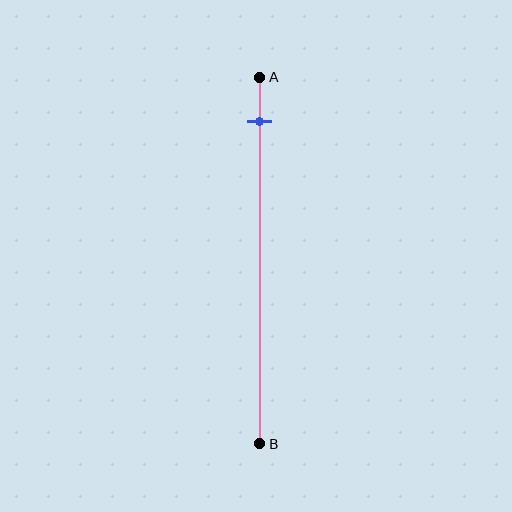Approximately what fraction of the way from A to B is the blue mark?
The blue mark is approximately 10% of the way from A to B.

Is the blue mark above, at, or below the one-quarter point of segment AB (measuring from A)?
The blue mark is above the one-quarter point of segment AB.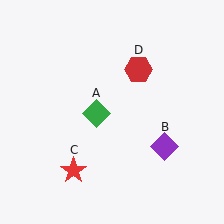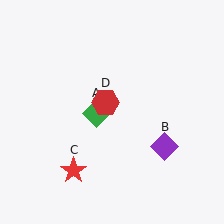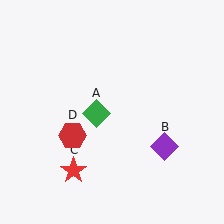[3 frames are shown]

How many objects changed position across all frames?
1 object changed position: red hexagon (object D).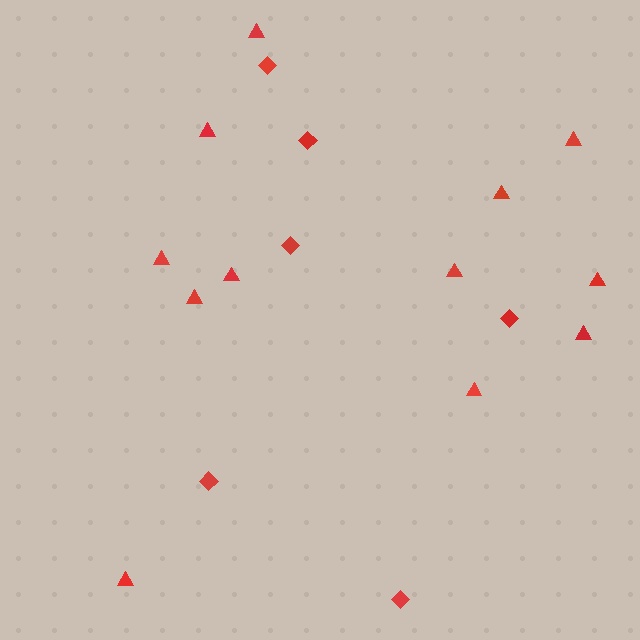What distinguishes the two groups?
There are 2 groups: one group of diamonds (6) and one group of triangles (12).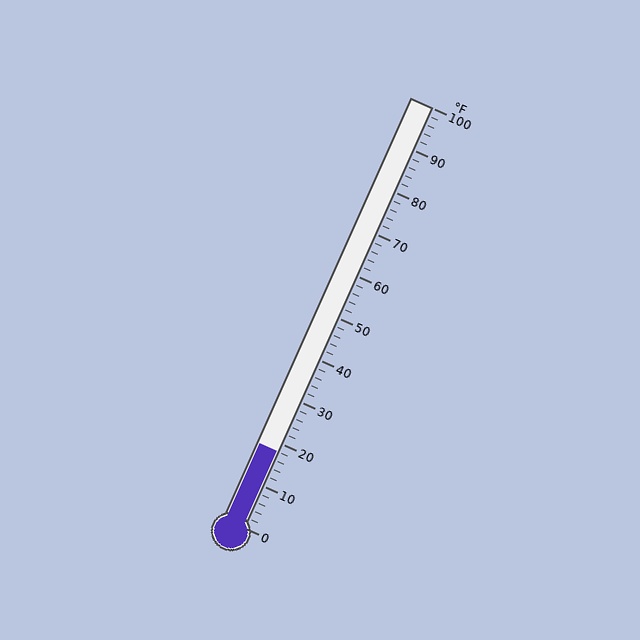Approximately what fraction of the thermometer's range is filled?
The thermometer is filled to approximately 20% of its range.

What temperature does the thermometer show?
The thermometer shows approximately 18°F.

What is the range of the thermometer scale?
The thermometer scale ranges from 0°F to 100°F.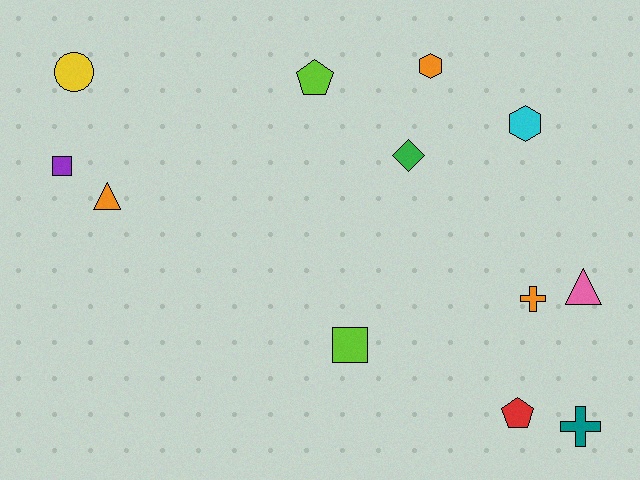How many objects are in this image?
There are 12 objects.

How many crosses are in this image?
There are 2 crosses.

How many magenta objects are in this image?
There are no magenta objects.